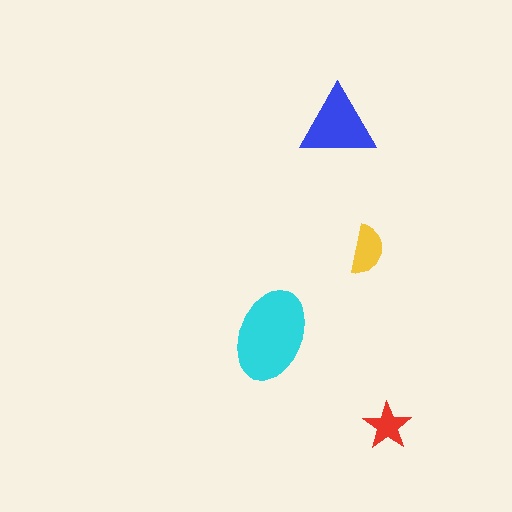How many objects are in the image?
There are 4 objects in the image.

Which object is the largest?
The cyan ellipse.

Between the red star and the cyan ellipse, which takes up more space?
The cyan ellipse.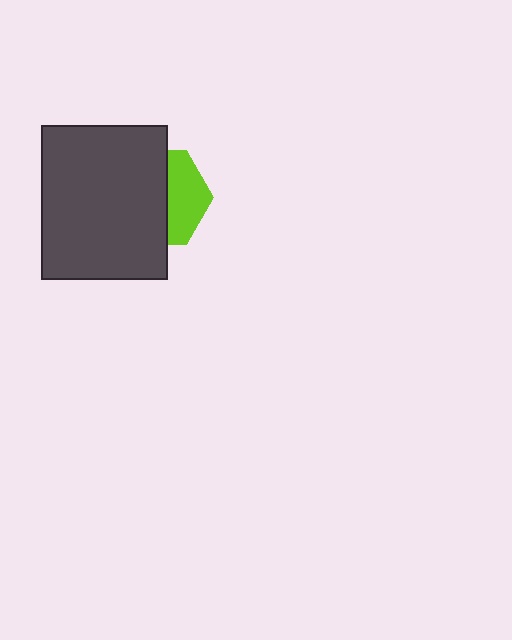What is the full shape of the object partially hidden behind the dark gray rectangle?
The partially hidden object is a lime hexagon.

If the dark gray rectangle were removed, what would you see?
You would see the complete lime hexagon.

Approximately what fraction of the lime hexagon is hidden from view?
Roughly 60% of the lime hexagon is hidden behind the dark gray rectangle.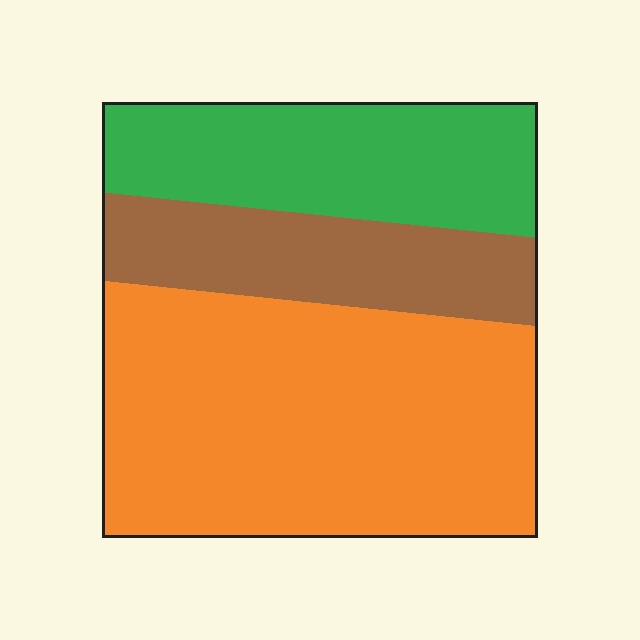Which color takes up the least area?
Brown, at roughly 20%.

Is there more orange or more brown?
Orange.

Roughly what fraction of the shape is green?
Green takes up between a quarter and a half of the shape.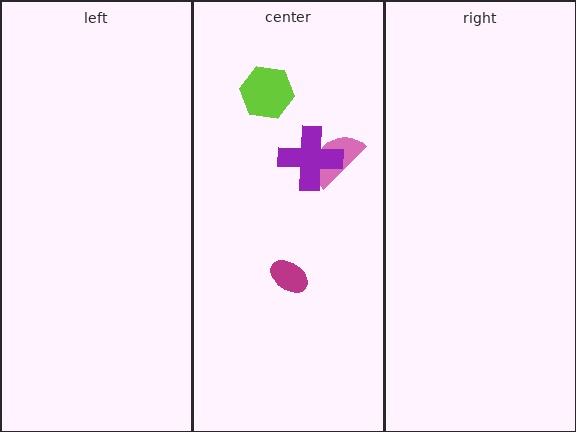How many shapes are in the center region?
4.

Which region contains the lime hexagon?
The center region.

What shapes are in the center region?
The lime hexagon, the pink semicircle, the purple cross, the magenta ellipse.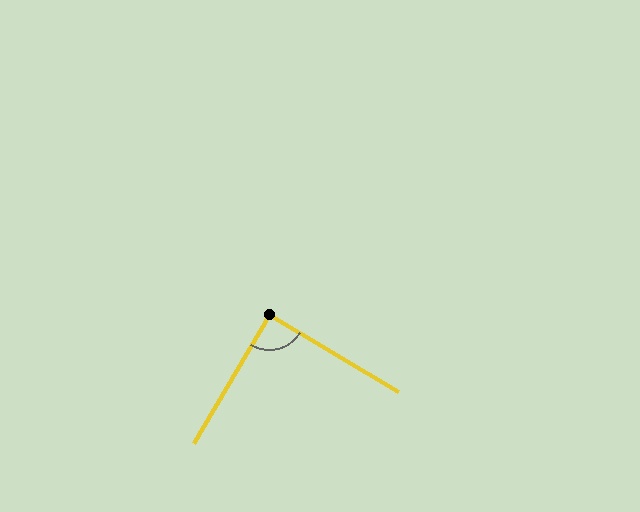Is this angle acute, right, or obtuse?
It is approximately a right angle.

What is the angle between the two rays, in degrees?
Approximately 90 degrees.